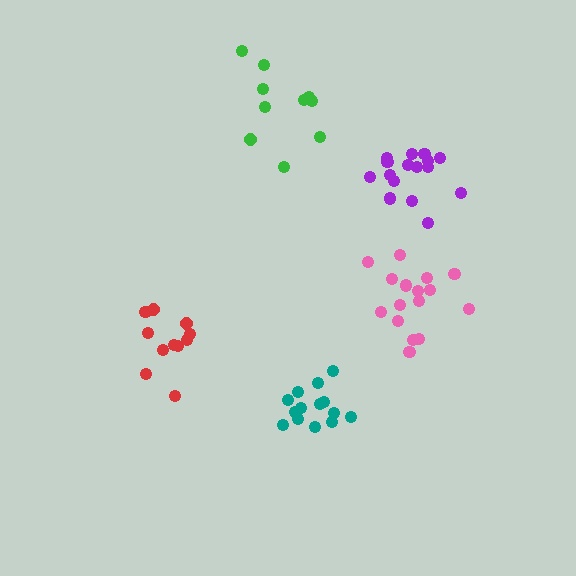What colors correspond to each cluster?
The clusters are colored: pink, teal, red, green, purple.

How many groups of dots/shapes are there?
There are 5 groups.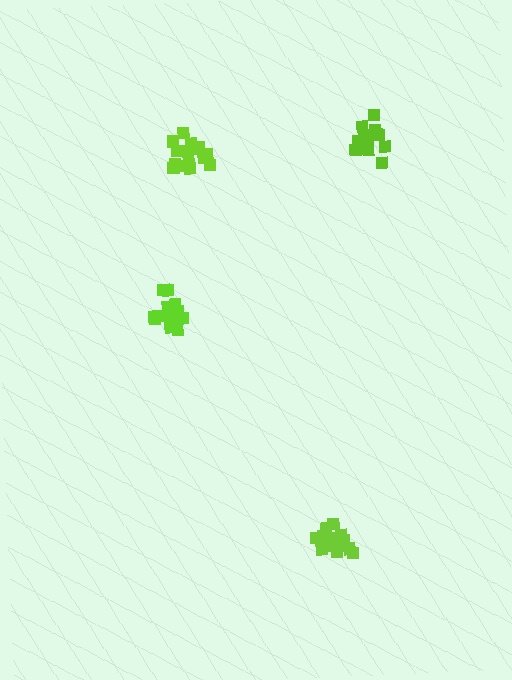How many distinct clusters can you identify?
There are 4 distinct clusters.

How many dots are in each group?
Group 1: 17 dots, Group 2: 14 dots, Group 3: 17 dots, Group 4: 14 dots (62 total).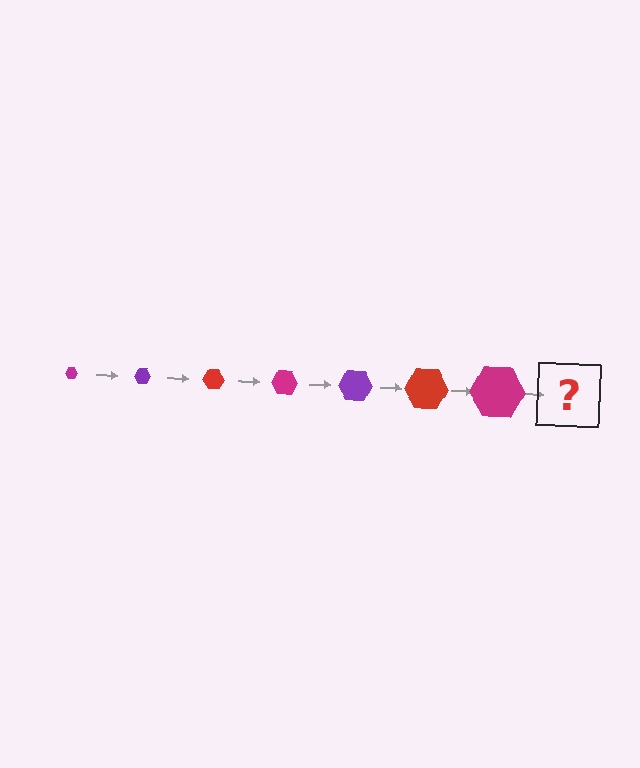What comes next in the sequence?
The next element should be a purple hexagon, larger than the previous one.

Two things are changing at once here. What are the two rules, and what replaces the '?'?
The two rules are that the hexagon grows larger each step and the color cycles through magenta, purple, and red. The '?' should be a purple hexagon, larger than the previous one.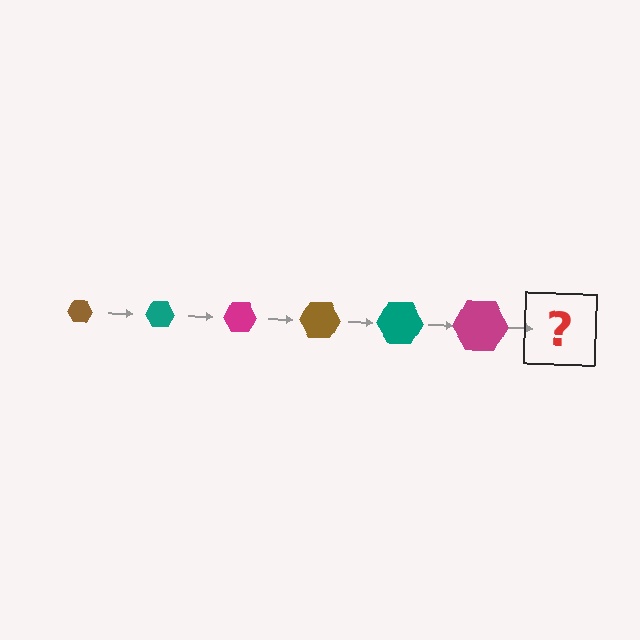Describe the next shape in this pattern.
It should be a brown hexagon, larger than the previous one.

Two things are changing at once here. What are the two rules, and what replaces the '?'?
The two rules are that the hexagon grows larger each step and the color cycles through brown, teal, and magenta. The '?' should be a brown hexagon, larger than the previous one.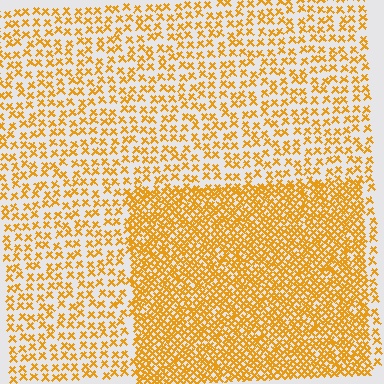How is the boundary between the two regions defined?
The boundary is defined by a change in element density (approximately 2.3x ratio). All elements are the same color, size, and shape.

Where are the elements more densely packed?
The elements are more densely packed inside the rectangle boundary.